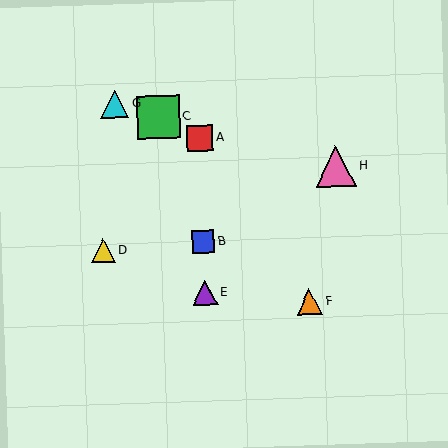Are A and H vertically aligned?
No, A is at x≈200 and H is at x≈336.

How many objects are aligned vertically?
3 objects (A, B, E) are aligned vertically.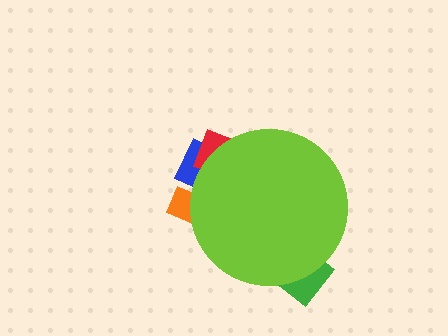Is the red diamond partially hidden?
Yes, the red diamond is partially hidden behind the lime circle.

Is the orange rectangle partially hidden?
Yes, the orange rectangle is partially hidden behind the lime circle.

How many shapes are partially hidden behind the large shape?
4 shapes are partially hidden.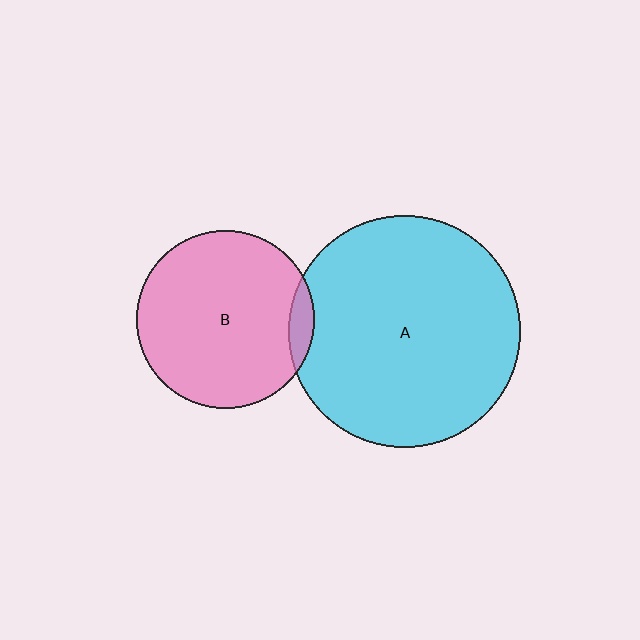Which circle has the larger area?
Circle A (cyan).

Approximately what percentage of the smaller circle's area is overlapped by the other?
Approximately 5%.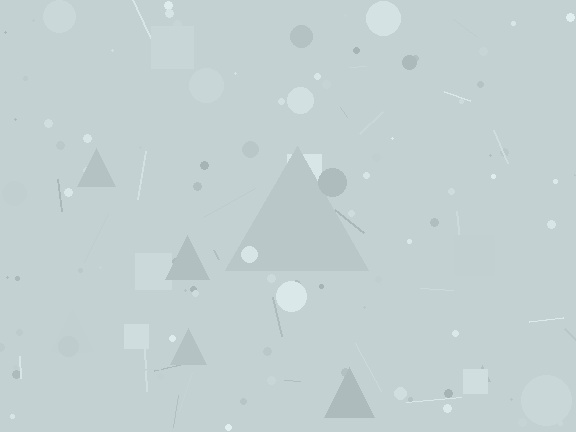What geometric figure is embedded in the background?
A triangle is embedded in the background.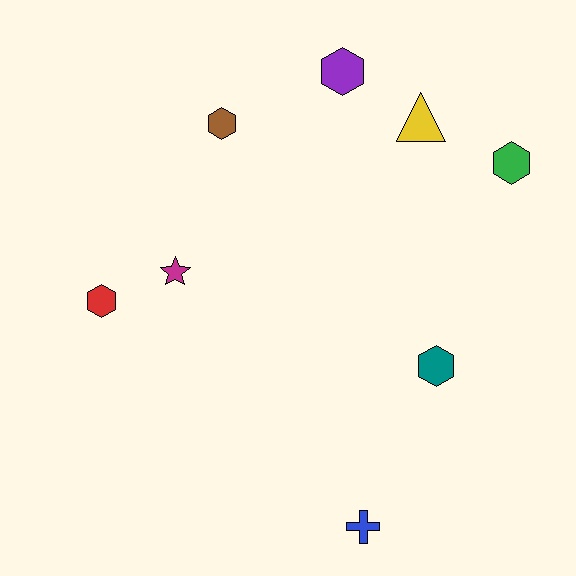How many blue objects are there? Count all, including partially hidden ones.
There is 1 blue object.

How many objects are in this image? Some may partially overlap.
There are 8 objects.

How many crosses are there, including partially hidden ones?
There is 1 cross.